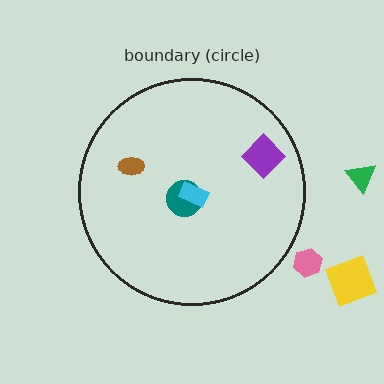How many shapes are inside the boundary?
4 inside, 3 outside.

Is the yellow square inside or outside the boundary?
Outside.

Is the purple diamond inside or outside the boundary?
Inside.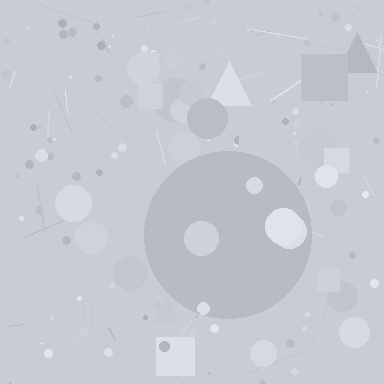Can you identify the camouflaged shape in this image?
The camouflaged shape is a circle.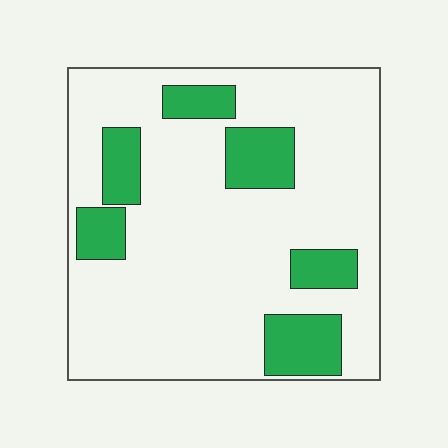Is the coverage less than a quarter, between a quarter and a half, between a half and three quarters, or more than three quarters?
Less than a quarter.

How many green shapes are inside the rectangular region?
6.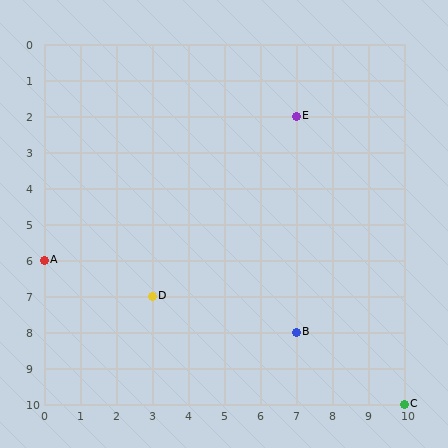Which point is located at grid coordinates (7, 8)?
Point B is at (7, 8).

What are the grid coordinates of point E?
Point E is at grid coordinates (7, 2).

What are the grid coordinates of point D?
Point D is at grid coordinates (3, 7).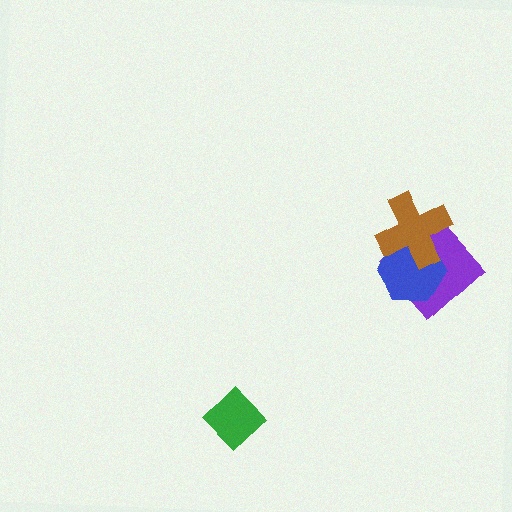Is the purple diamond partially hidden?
Yes, it is partially covered by another shape.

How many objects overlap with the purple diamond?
2 objects overlap with the purple diamond.